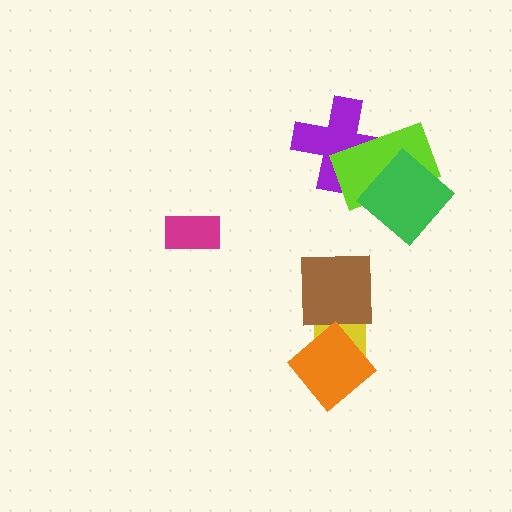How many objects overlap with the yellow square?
2 objects overlap with the yellow square.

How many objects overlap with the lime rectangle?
2 objects overlap with the lime rectangle.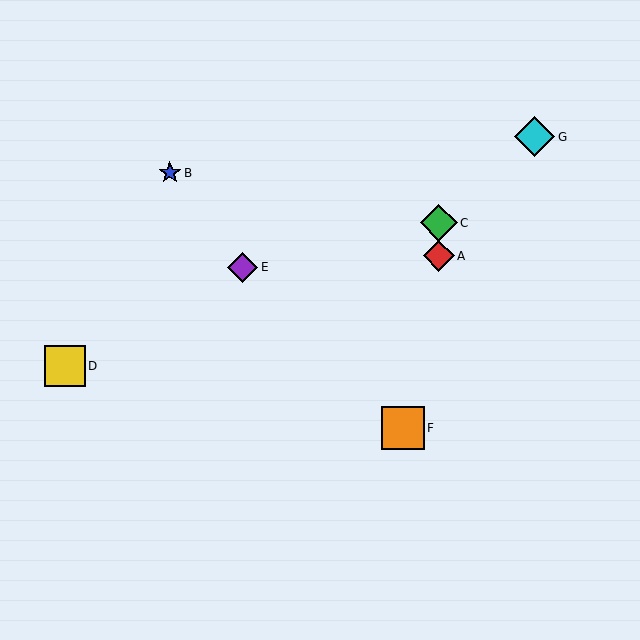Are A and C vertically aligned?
Yes, both are at x≈439.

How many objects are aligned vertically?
2 objects (A, C) are aligned vertically.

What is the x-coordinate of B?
Object B is at x≈170.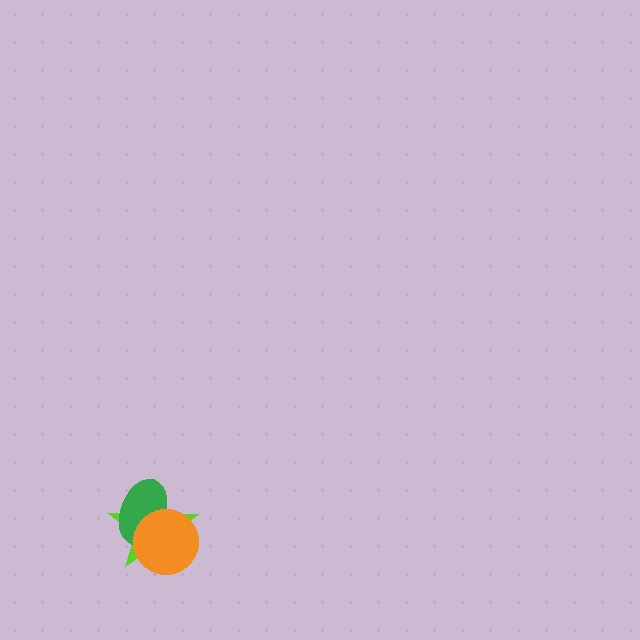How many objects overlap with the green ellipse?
2 objects overlap with the green ellipse.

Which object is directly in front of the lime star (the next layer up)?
The green ellipse is directly in front of the lime star.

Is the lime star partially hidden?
Yes, it is partially covered by another shape.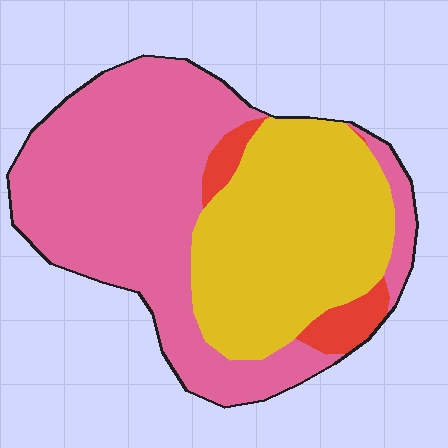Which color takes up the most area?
Pink, at roughly 55%.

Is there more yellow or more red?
Yellow.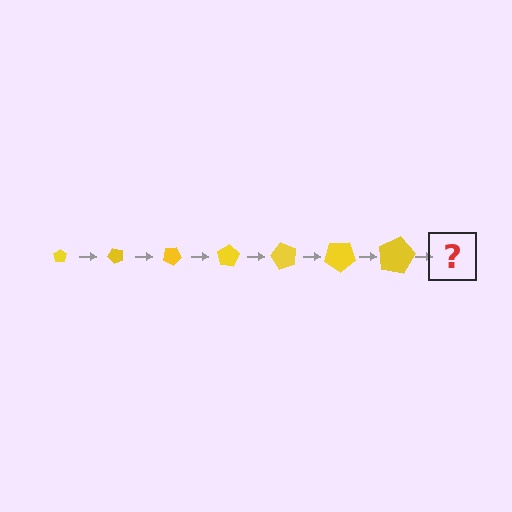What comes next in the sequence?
The next element should be a pentagon, larger than the previous one and rotated 350 degrees from the start.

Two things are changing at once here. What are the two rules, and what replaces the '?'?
The two rules are that the pentagon grows larger each step and it rotates 50 degrees each step. The '?' should be a pentagon, larger than the previous one and rotated 350 degrees from the start.